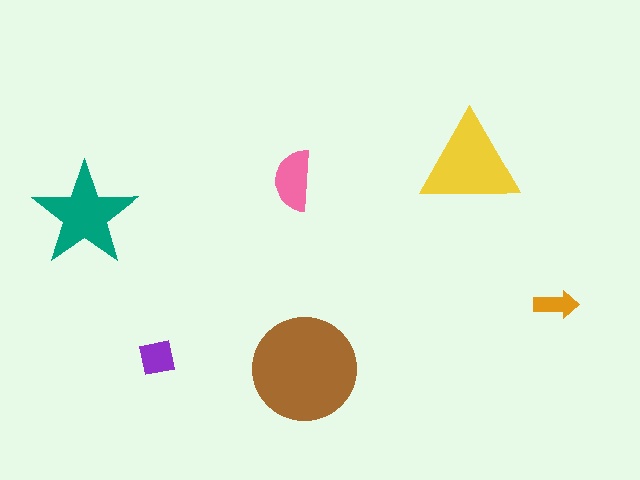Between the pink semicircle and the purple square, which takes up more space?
The pink semicircle.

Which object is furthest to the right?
The orange arrow is rightmost.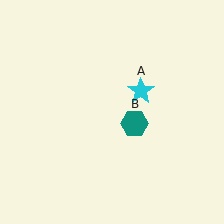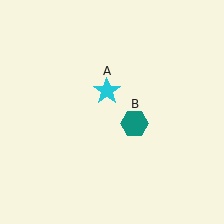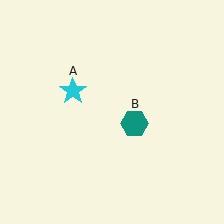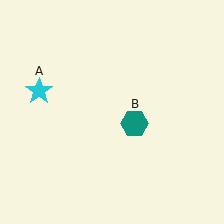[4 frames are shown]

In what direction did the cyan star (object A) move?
The cyan star (object A) moved left.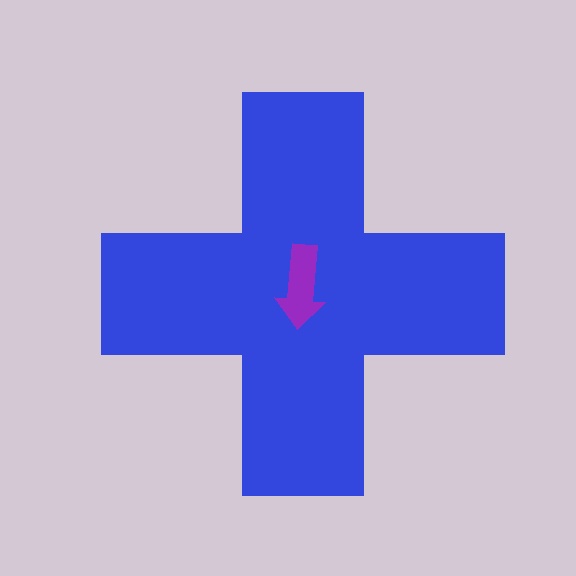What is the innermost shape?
The purple arrow.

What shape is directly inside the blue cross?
The purple arrow.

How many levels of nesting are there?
2.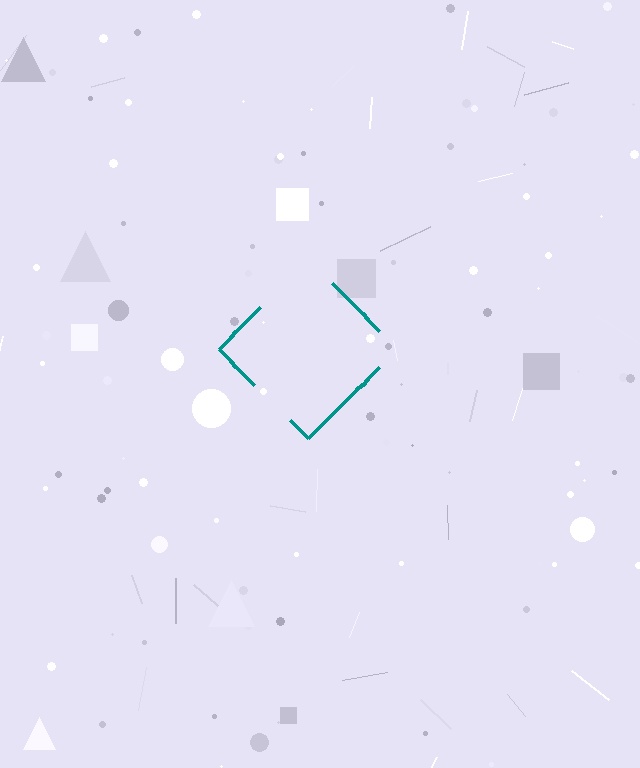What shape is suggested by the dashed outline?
The dashed outline suggests a diamond.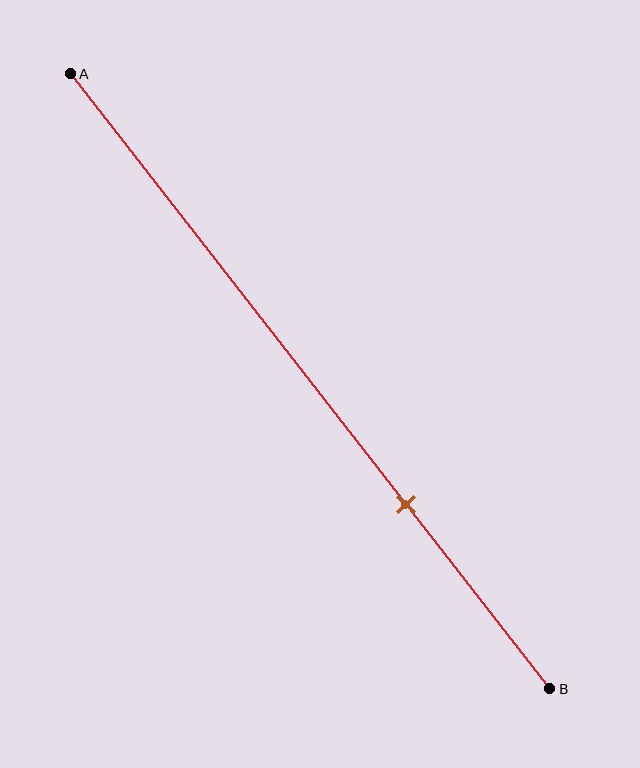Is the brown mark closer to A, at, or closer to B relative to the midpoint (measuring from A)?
The brown mark is closer to point B than the midpoint of segment AB.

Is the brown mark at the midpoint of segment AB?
No, the mark is at about 70% from A, not at the 50% midpoint.